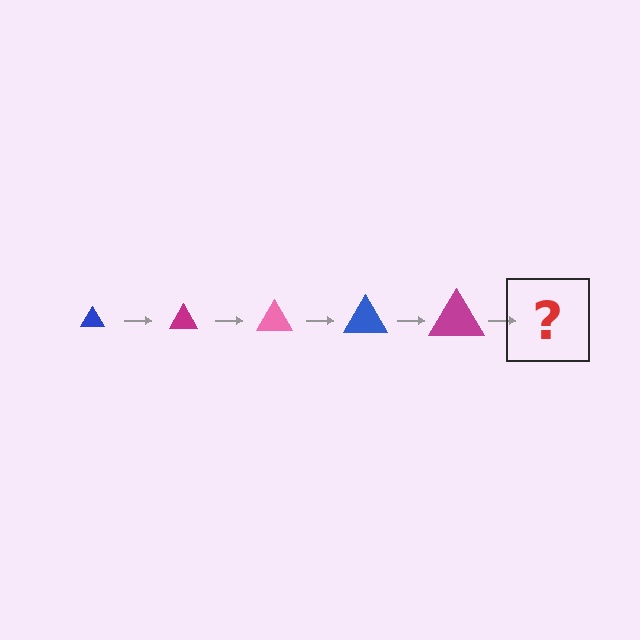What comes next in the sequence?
The next element should be a pink triangle, larger than the previous one.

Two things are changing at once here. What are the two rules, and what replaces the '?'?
The two rules are that the triangle grows larger each step and the color cycles through blue, magenta, and pink. The '?' should be a pink triangle, larger than the previous one.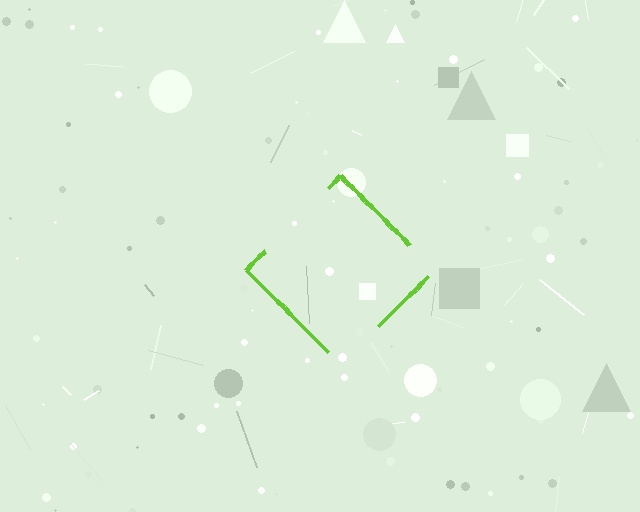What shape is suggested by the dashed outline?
The dashed outline suggests a diamond.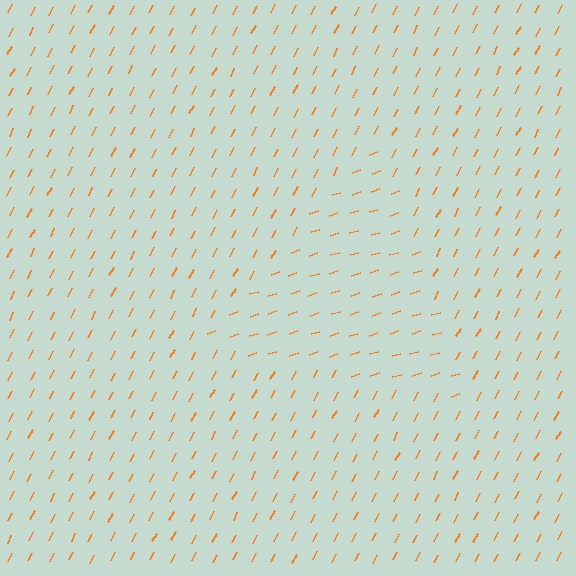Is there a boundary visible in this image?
Yes, there is a texture boundary formed by a change in line orientation.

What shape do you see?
I see a triangle.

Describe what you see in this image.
The image is filled with small orange line segments. A triangle region in the image has lines oriented differently from the surrounding lines, creating a visible texture boundary.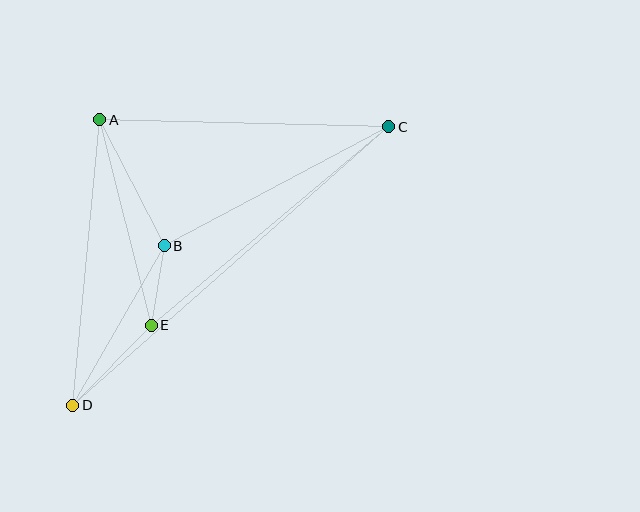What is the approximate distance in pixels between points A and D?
The distance between A and D is approximately 287 pixels.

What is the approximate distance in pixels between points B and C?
The distance between B and C is approximately 254 pixels.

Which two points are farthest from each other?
Points C and D are farthest from each other.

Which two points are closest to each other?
Points B and E are closest to each other.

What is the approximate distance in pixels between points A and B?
The distance between A and B is approximately 142 pixels.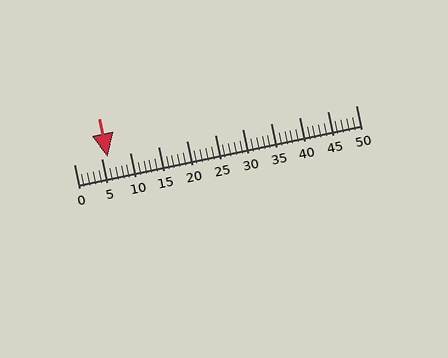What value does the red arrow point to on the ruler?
The red arrow points to approximately 6.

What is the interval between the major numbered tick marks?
The major tick marks are spaced 5 units apart.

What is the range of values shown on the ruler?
The ruler shows values from 0 to 50.